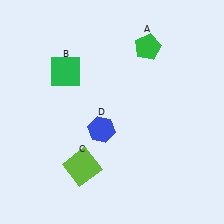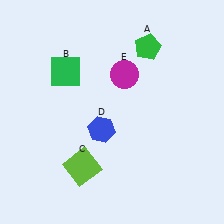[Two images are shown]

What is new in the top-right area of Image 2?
A magenta circle (E) was added in the top-right area of Image 2.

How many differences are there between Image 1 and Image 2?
There is 1 difference between the two images.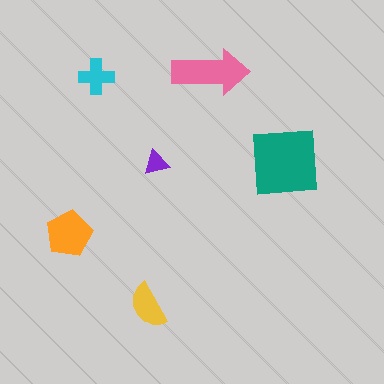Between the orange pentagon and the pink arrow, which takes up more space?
The pink arrow.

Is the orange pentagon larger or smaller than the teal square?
Smaller.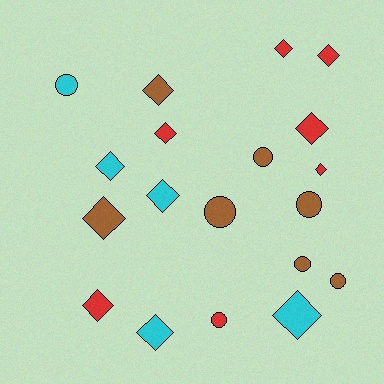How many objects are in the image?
There are 19 objects.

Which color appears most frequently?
Red, with 7 objects.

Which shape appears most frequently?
Diamond, with 12 objects.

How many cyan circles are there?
There is 1 cyan circle.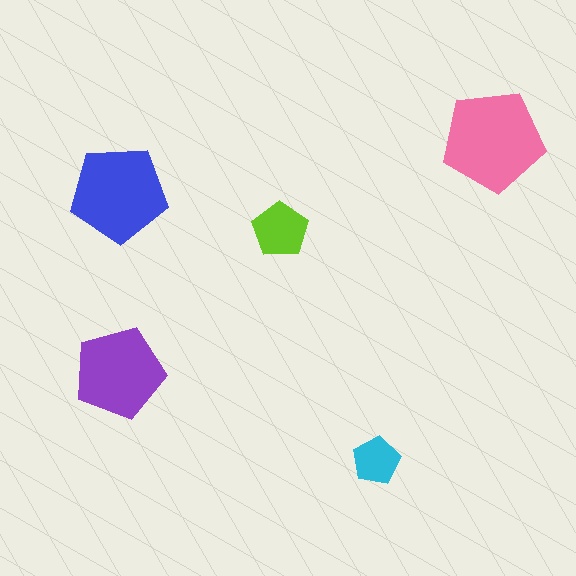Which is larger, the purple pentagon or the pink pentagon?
The pink one.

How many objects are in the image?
There are 5 objects in the image.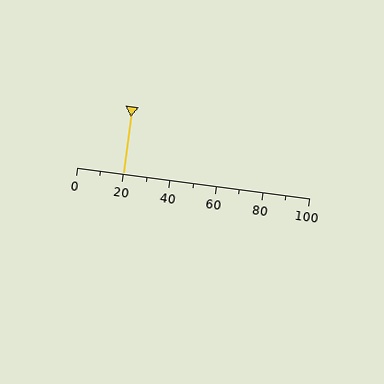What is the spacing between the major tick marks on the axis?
The major ticks are spaced 20 apart.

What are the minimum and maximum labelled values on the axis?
The axis runs from 0 to 100.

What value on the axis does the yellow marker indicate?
The marker indicates approximately 20.